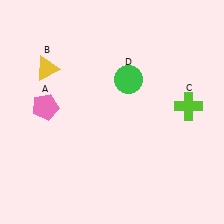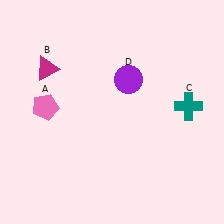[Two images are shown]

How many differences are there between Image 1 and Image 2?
There are 3 differences between the two images.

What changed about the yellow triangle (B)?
In Image 1, B is yellow. In Image 2, it changed to magenta.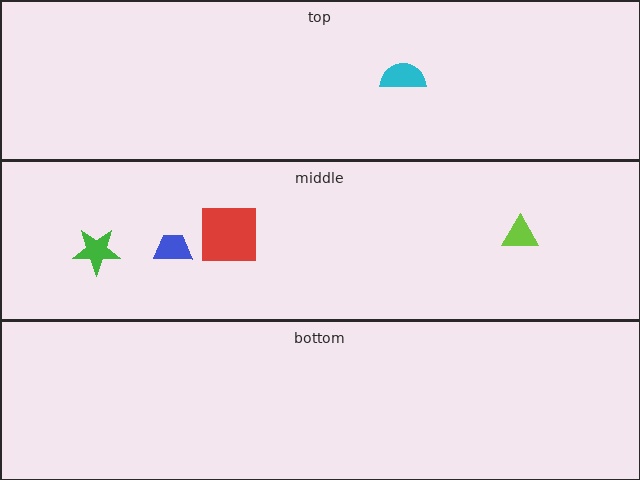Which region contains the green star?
The middle region.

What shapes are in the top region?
The cyan semicircle.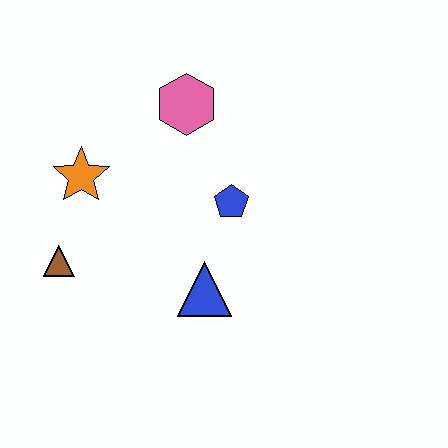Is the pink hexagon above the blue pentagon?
Yes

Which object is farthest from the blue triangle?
The pink hexagon is farthest from the blue triangle.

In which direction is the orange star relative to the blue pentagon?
The orange star is to the left of the blue pentagon.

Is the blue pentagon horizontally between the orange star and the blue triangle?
No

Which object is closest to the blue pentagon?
The blue triangle is closest to the blue pentagon.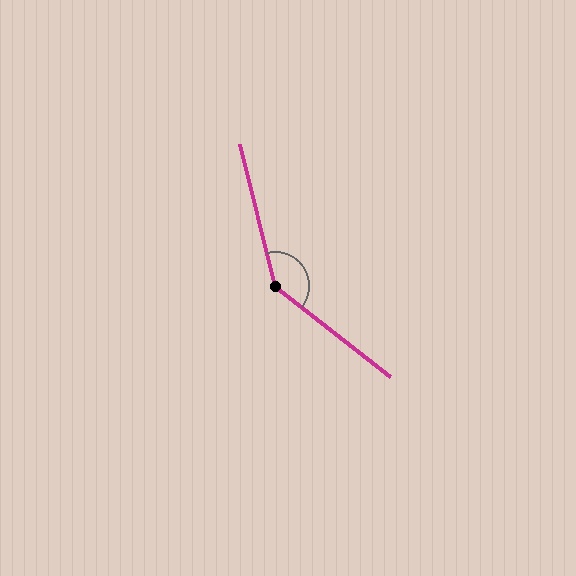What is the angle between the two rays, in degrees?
Approximately 142 degrees.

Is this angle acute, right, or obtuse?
It is obtuse.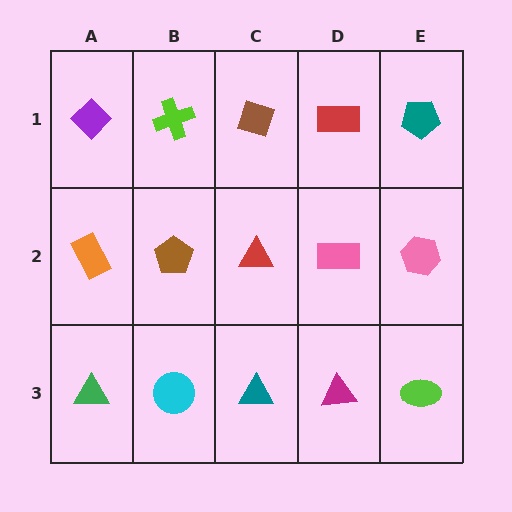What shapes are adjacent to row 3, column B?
A brown pentagon (row 2, column B), a green triangle (row 3, column A), a teal triangle (row 3, column C).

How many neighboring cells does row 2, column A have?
3.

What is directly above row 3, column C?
A red triangle.